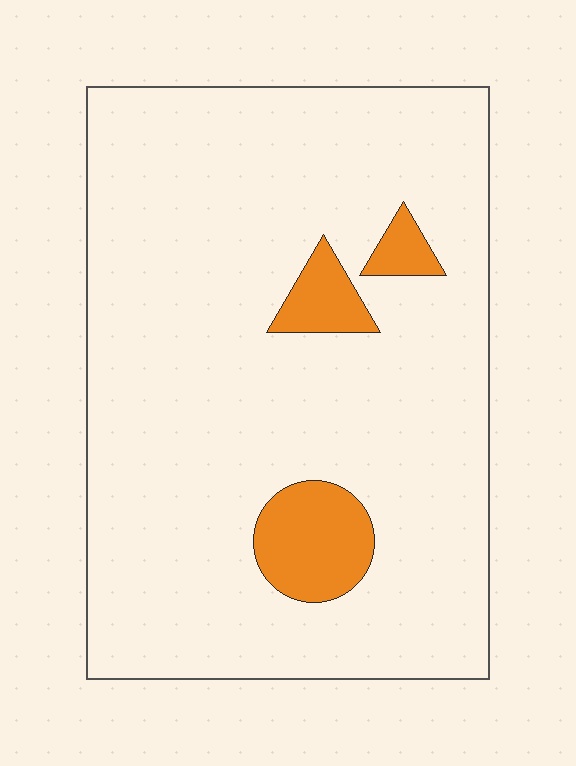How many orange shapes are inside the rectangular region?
3.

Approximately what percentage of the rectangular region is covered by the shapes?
Approximately 10%.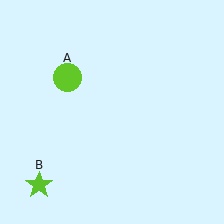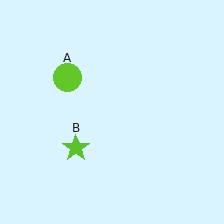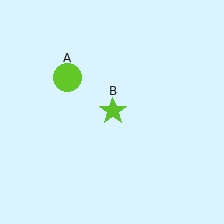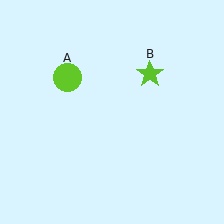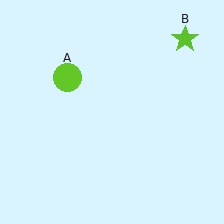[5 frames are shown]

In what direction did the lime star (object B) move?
The lime star (object B) moved up and to the right.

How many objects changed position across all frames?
1 object changed position: lime star (object B).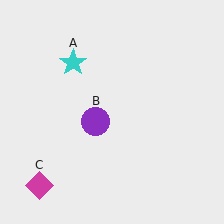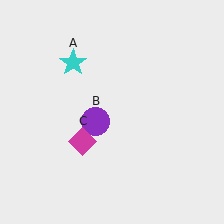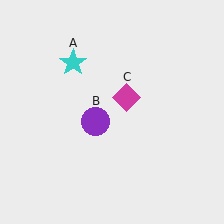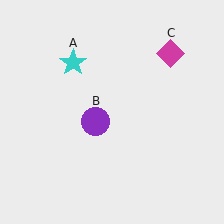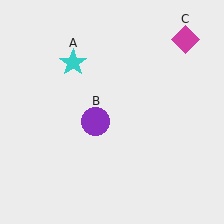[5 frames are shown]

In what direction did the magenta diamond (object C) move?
The magenta diamond (object C) moved up and to the right.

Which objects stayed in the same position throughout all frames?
Cyan star (object A) and purple circle (object B) remained stationary.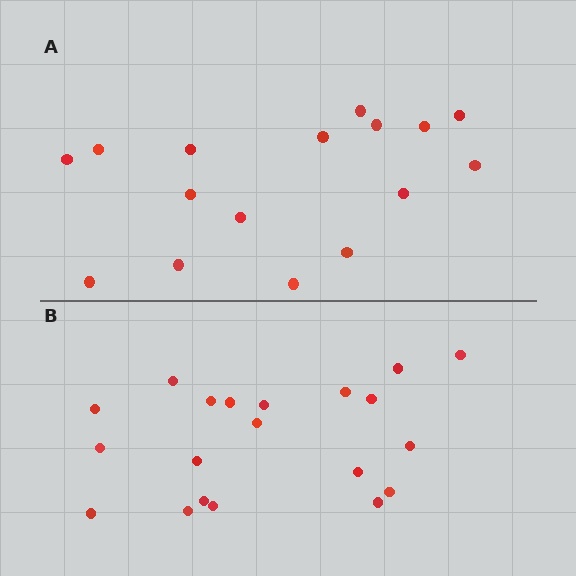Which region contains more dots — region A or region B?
Region B (the bottom region) has more dots.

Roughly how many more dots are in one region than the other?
Region B has about 4 more dots than region A.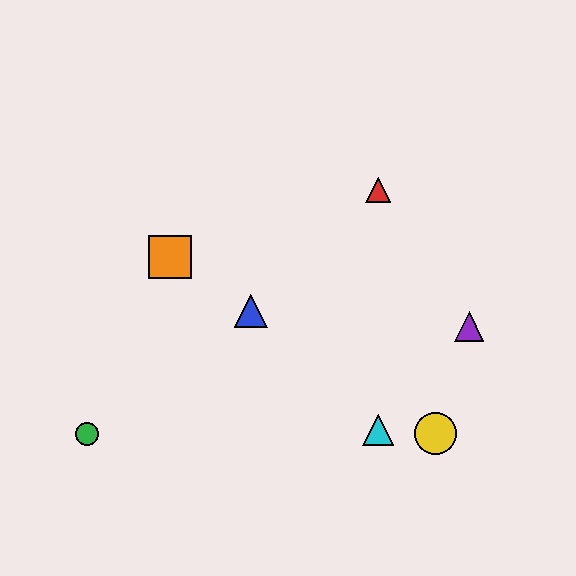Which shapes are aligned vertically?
The red triangle, the cyan triangle are aligned vertically.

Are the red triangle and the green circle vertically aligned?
No, the red triangle is at x≈378 and the green circle is at x≈87.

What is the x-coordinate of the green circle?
The green circle is at x≈87.